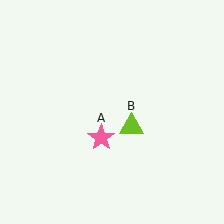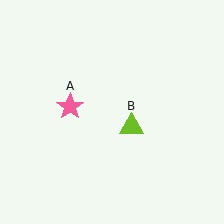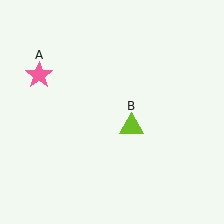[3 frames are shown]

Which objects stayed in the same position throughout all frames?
Lime triangle (object B) remained stationary.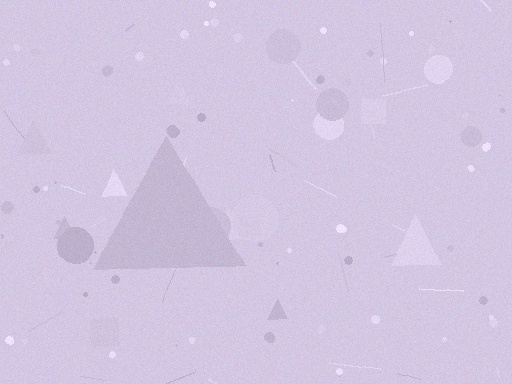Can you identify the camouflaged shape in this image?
The camouflaged shape is a triangle.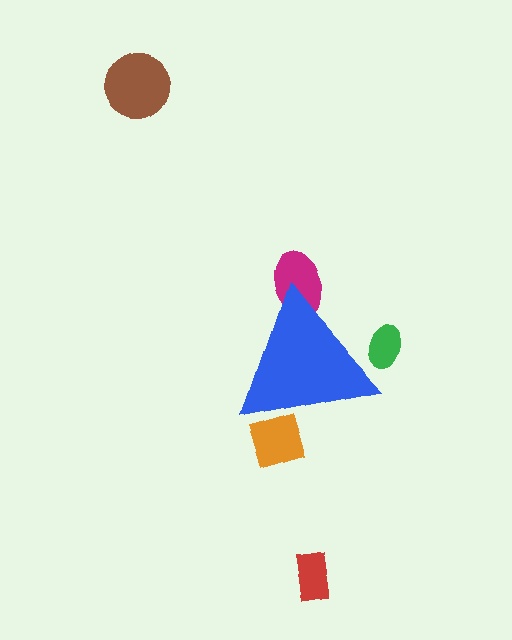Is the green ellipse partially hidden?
Yes, the green ellipse is partially hidden behind the blue triangle.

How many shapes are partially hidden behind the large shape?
3 shapes are partially hidden.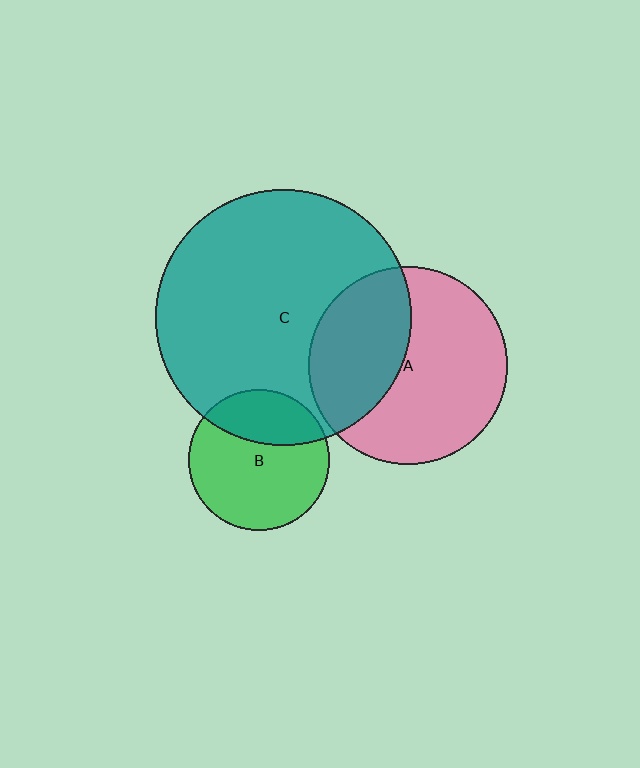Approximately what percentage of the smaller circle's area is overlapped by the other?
Approximately 40%.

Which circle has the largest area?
Circle C (teal).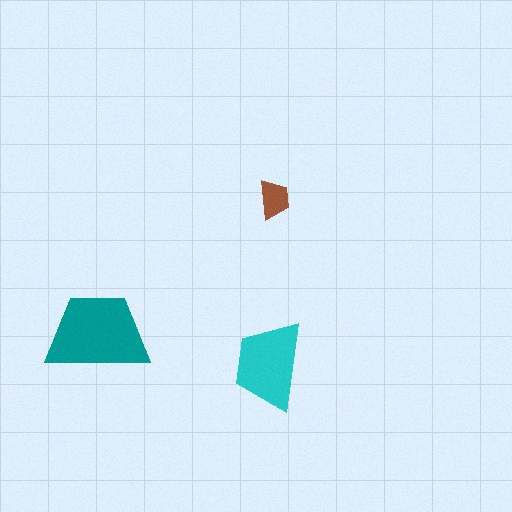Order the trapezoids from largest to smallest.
the teal one, the cyan one, the brown one.